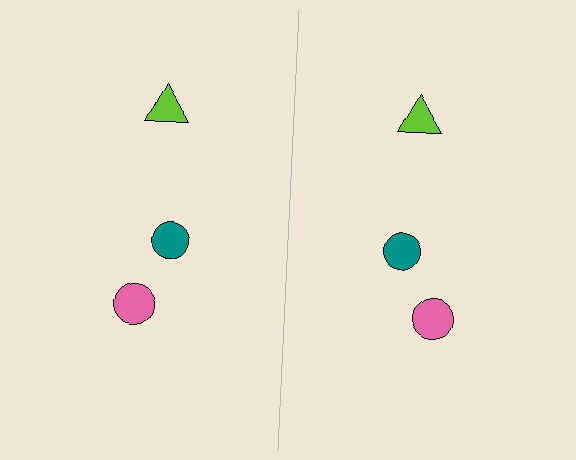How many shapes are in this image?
There are 6 shapes in this image.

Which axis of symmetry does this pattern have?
The pattern has a vertical axis of symmetry running through the center of the image.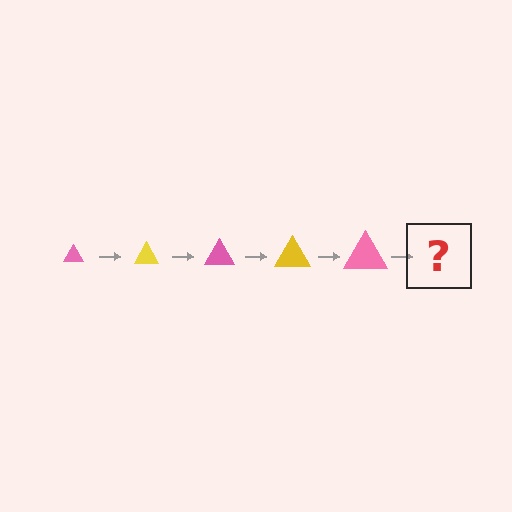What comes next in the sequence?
The next element should be a yellow triangle, larger than the previous one.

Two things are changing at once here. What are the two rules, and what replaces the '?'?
The two rules are that the triangle grows larger each step and the color cycles through pink and yellow. The '?' should be a yellow triangle, larger than the previous one.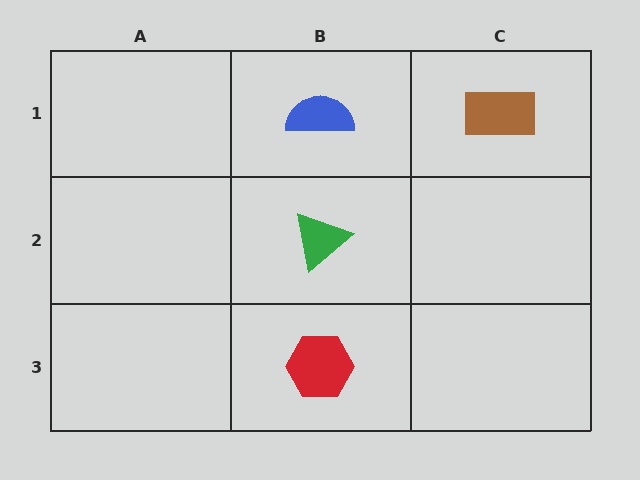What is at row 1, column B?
A blue semicircle.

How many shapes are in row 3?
1 shape.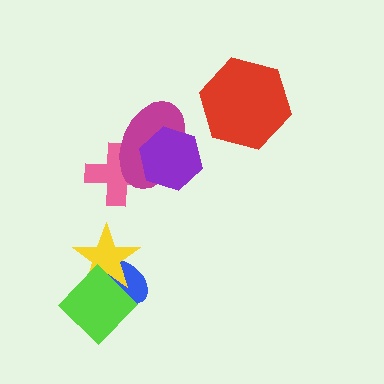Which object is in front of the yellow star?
The lime diamond is in front of the yellow star.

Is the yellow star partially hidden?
Yes, it is partially covered by another shape.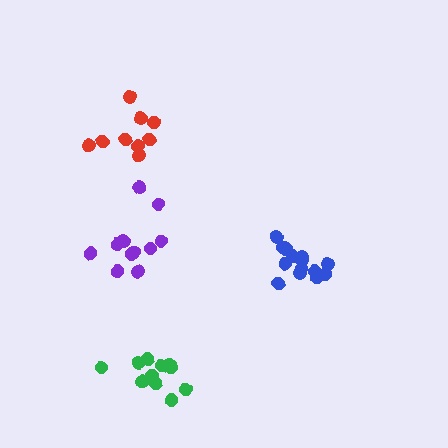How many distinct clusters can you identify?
There are 4 distinct clusters.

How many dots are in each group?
Group 1: 11 dots, Group 2: 14 dots, Group 3: 9 dots, Group 4: 13 dots (47 total).